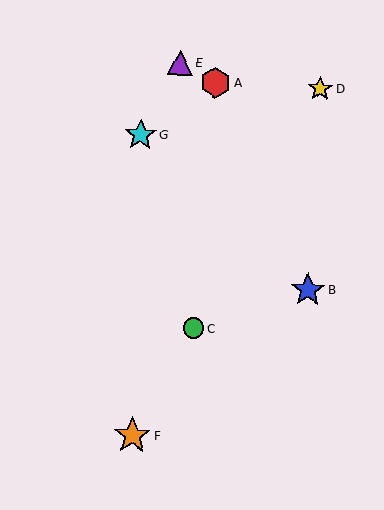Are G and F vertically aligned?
Yes, both are at x≈141.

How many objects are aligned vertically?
2 objects (F, G) are aligned vertically.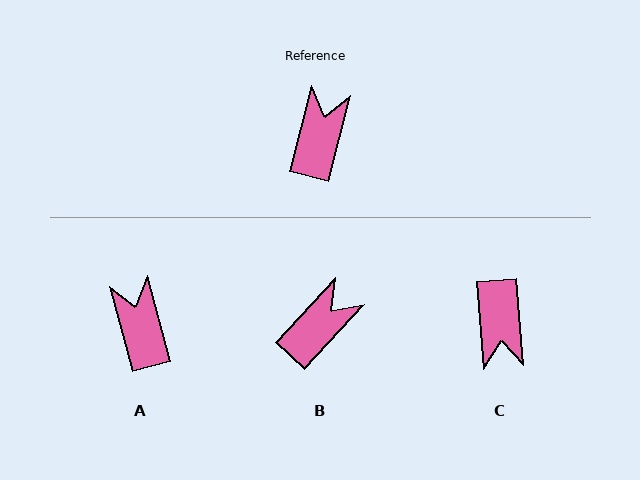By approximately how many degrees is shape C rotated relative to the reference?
Approximately 161 degrees clockwise.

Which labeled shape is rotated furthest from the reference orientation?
C, about 161 degrees away.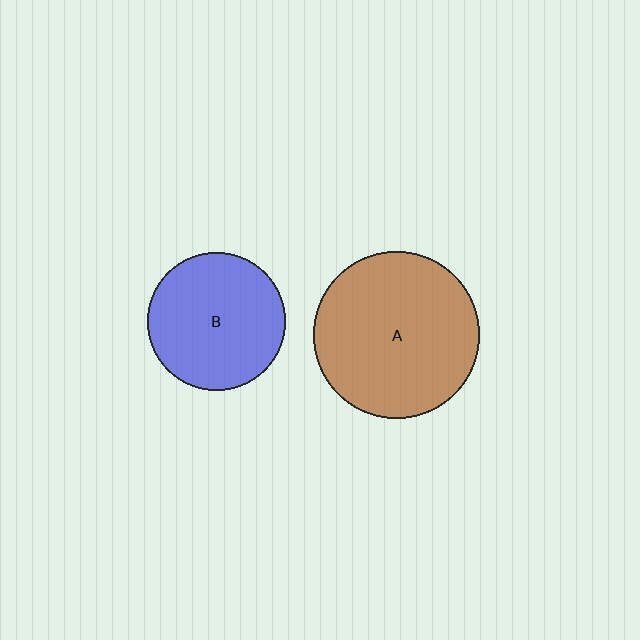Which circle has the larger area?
Circle A (brown).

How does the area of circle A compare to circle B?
Approximately 1.5 times.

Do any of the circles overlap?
No, none of the circles overlap.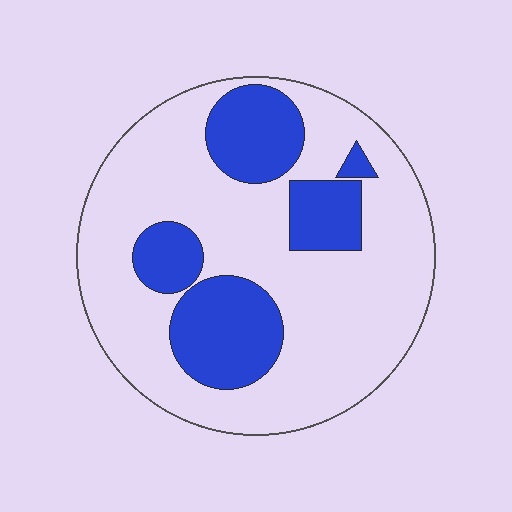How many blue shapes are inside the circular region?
5.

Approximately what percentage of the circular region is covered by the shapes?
Approximately 30%.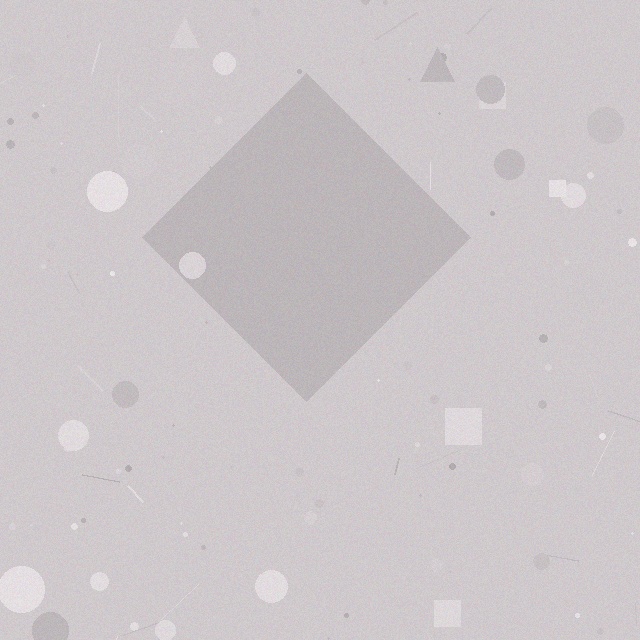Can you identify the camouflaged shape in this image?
The camouflaged shape is a diamond.